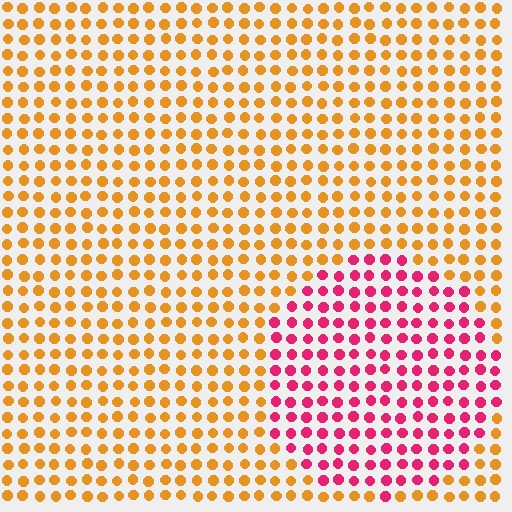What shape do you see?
I see a circle.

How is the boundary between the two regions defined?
The boundary is defined purely by a slight shift in hue (about 60 degrees). Spacing, size, and orientation are identical on both sides.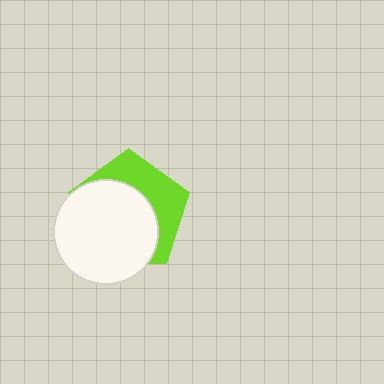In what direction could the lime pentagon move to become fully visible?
The lime pentagon could move toward the upper-right. That would shift it out from behind the white circle entirely.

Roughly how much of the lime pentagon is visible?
A small part of it is visible (roughly 39%).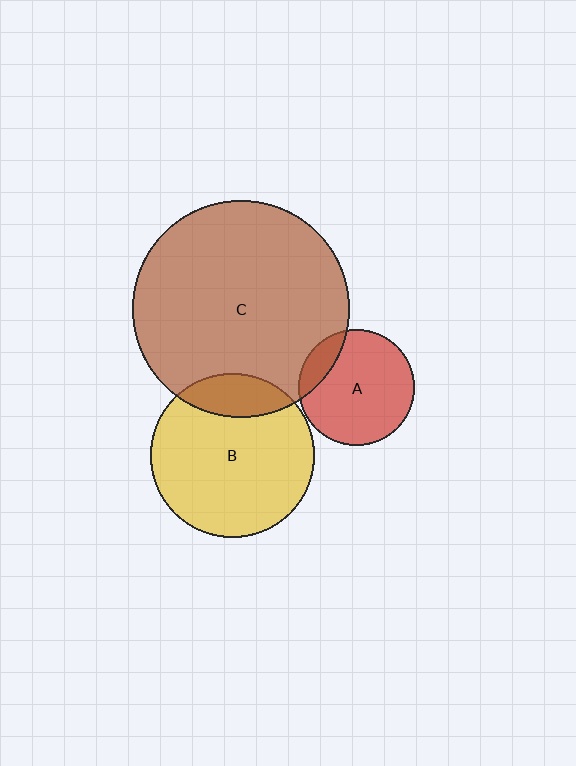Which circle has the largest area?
Circle C (brown).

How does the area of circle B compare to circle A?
Approximately 2.0 times.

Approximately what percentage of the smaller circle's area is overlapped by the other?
Approximately 15%.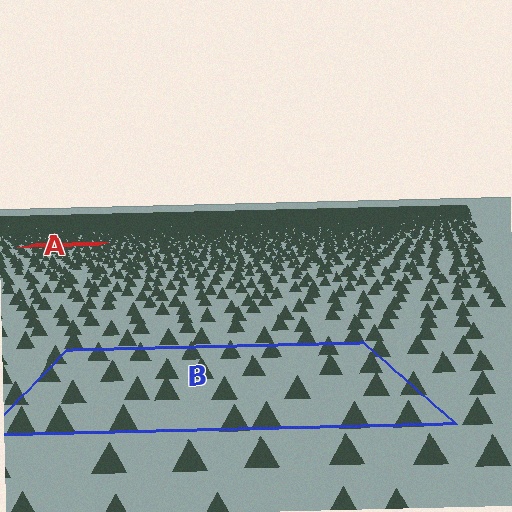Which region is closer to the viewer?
Region B is closer. The texture elements there are larger and more spread out.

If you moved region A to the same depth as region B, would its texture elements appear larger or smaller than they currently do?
They would appear larger. At a closer depth, the same texture elements are projected at a bigger on-screen size.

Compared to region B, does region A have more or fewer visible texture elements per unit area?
Region A has more texture elements per unit area — they are packed more densely because it is farther away.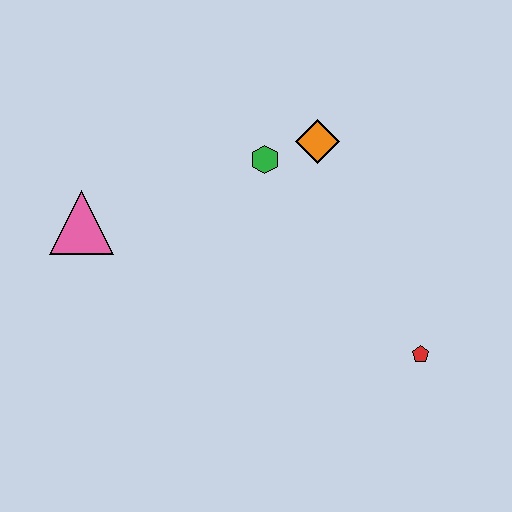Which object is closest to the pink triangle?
The green hexagon is closest to the pink triangle.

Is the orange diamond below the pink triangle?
No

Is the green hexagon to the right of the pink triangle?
Yes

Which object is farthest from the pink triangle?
The red pentagon is farthest from the pink triangle.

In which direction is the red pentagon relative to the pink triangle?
The red pentagon is to the right of the pink triangle.